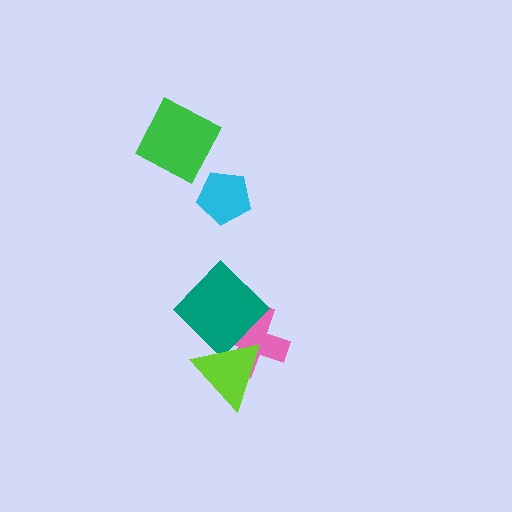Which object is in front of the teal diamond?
The lime triangle is in front of the teal diamond.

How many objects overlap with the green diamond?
0 objects overlap with the green diamond.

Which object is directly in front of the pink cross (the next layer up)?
The teal diamond is directly in front of the pink cross.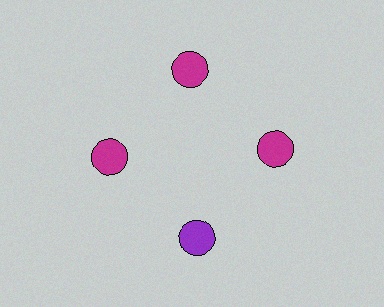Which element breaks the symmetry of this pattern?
The purple circle at roughly the 6 o'clock position breaks the symmetry. All other shapes are magenta circles.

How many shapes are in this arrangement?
There are 4 shapes arranged in a ring pattern.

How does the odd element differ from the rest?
It has a different color: purple instead of magenta.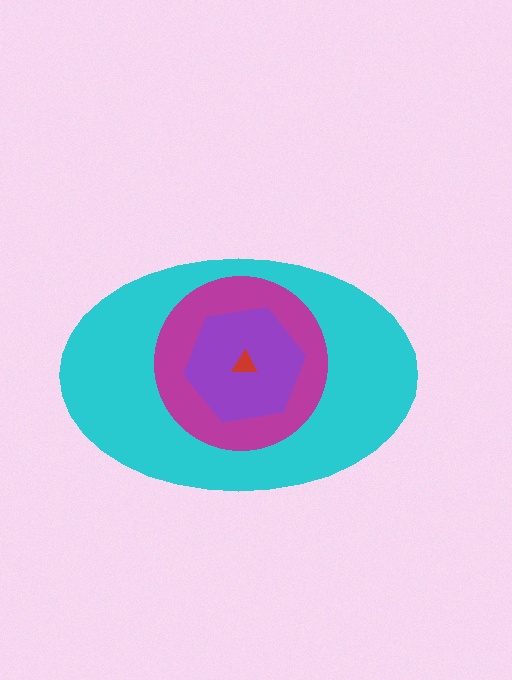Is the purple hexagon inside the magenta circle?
Yes.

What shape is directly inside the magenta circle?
The purple hexagon.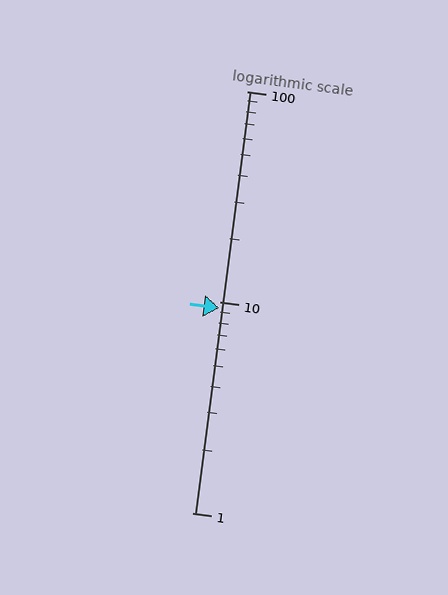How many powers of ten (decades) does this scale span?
The scale spans 2 decades, from 1 to 100.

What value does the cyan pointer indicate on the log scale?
The pointer indicates approximately 9.4.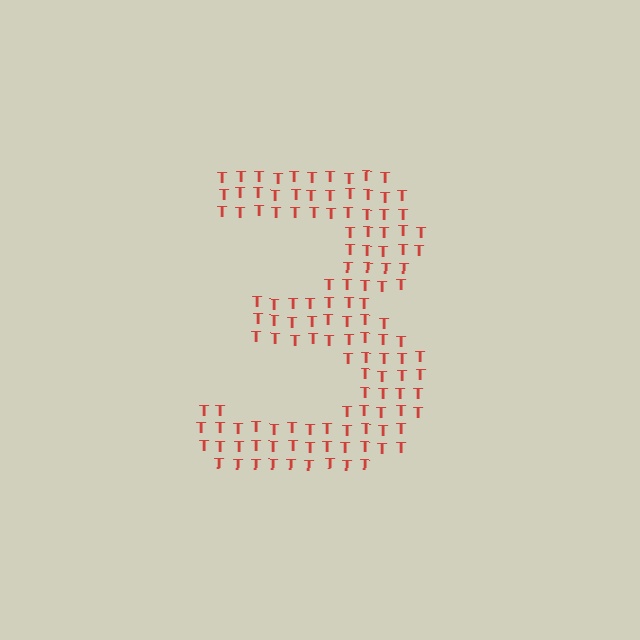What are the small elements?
The small elements are letter T's.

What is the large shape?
The large shape is the digit 3.